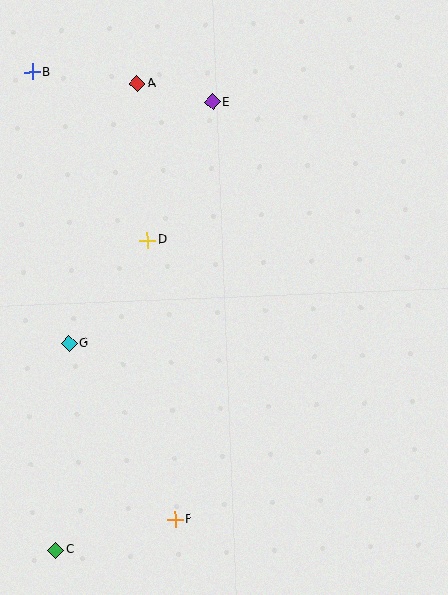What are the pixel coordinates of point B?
Point B is at (32, 72).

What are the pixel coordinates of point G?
Point G is at (69, 343).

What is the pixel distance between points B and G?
The distance between B and G is 274 pixels.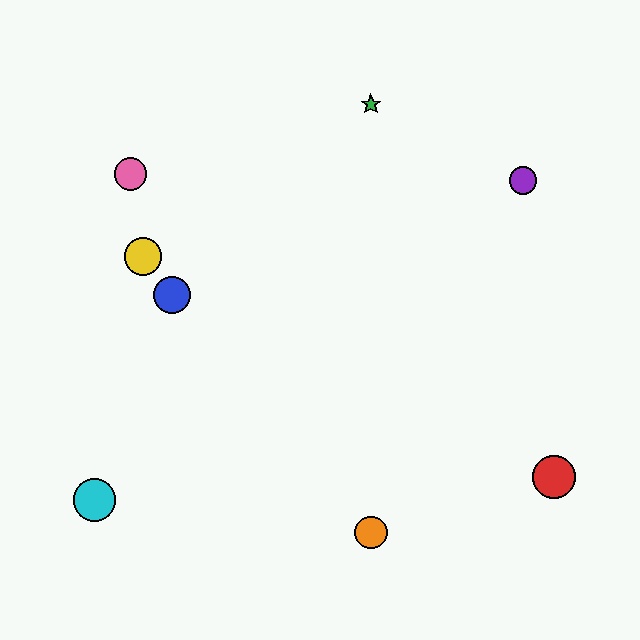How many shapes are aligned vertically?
2 shapes (the green star, the orange circle) are aligned vertically.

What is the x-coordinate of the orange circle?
The orange circle is at x≈371.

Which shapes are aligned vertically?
The green star, the orange circle are aligned vertically.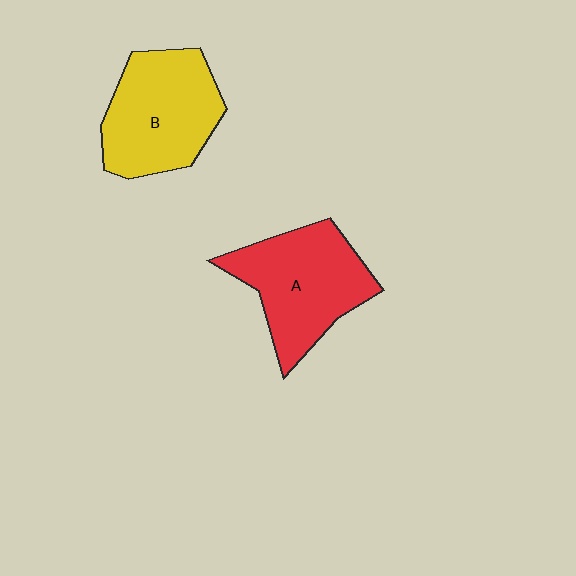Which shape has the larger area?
Shape A (red).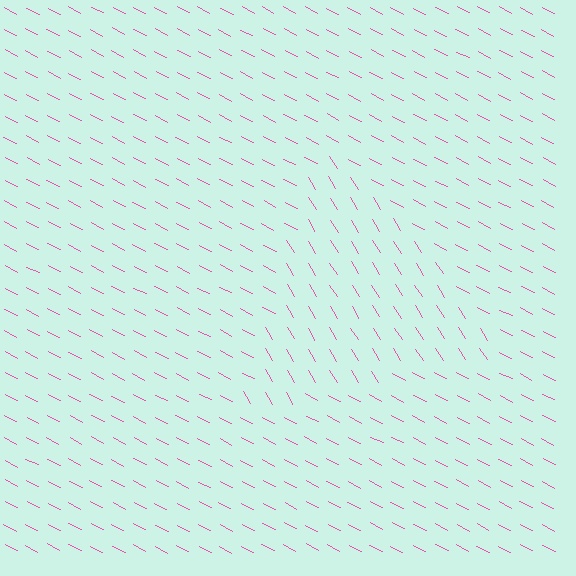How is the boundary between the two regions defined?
The boundary is defined purely by a change in line orientation (approximately 31 degrees difference). All lines are the same color and thickness.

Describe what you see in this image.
The image is filled with small pink line segments. A triangle region in the image has lines oriented differently from the surrounding lines, creating a visible texture boundary.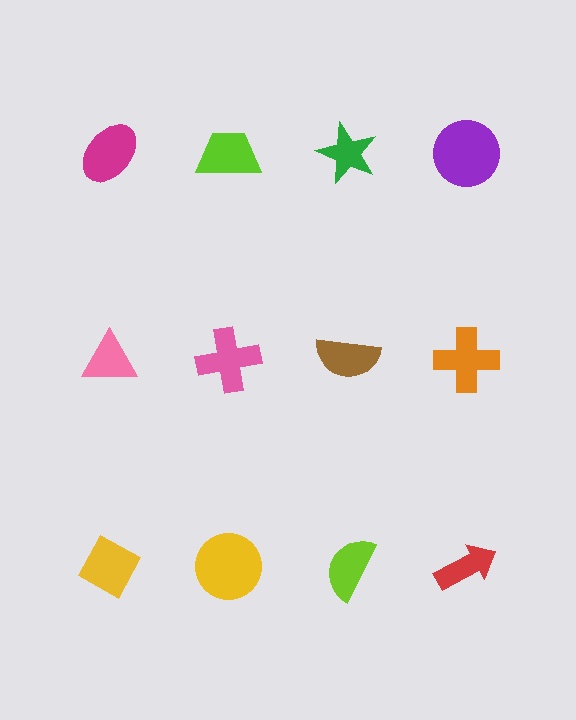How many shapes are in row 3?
4 shapes.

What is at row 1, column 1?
A magenta ellipse.